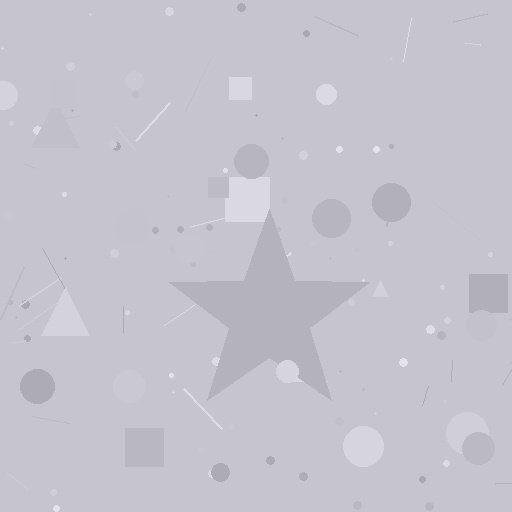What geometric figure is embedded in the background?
A star is embedded in the background.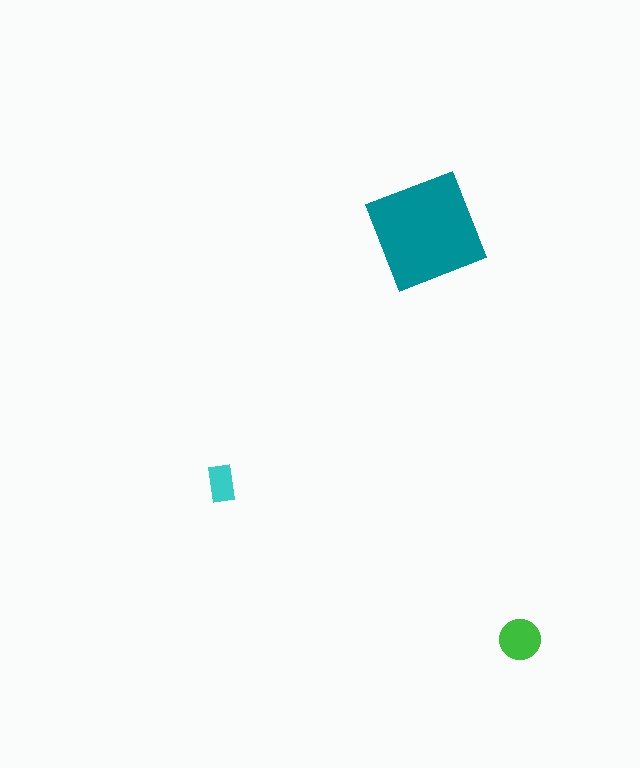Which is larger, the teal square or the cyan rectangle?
The teal square.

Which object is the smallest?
The cyan rectangle.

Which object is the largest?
The teal square.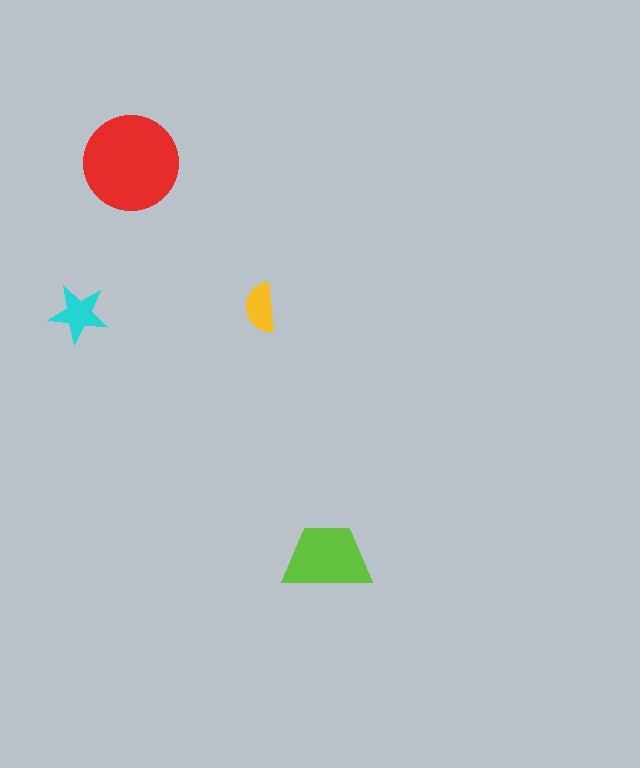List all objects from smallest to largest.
The yellow semicircle, the cyan star, the lime trapezoid, the red circle.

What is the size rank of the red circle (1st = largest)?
1st.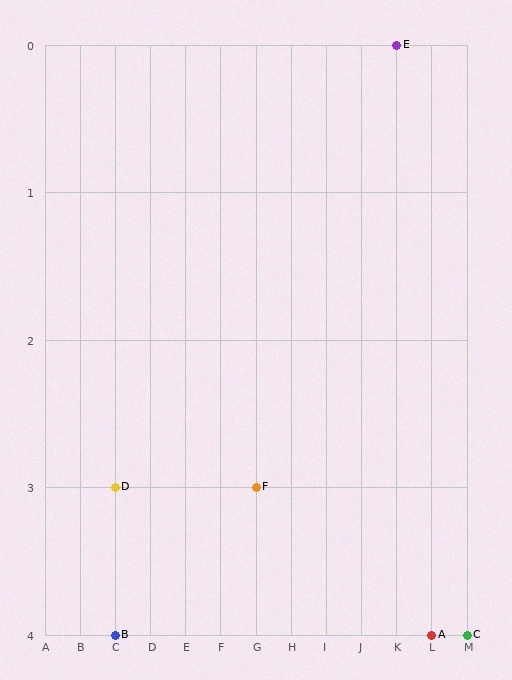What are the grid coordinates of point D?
Point D is at grid coordinates (C, 3).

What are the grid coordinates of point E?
Point E is at grid coordinates (K, 0).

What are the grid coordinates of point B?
Point B is at grid coordinates (C, 4).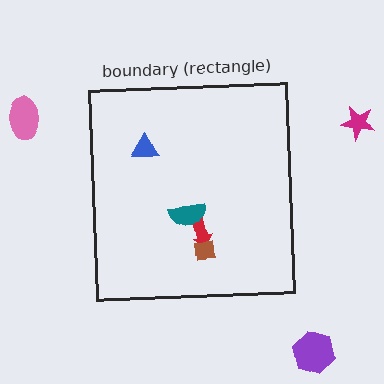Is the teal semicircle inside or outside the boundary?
Inside.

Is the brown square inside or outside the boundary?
Inside.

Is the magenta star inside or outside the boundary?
Outside.